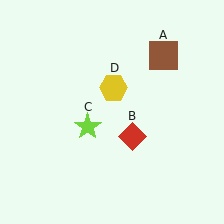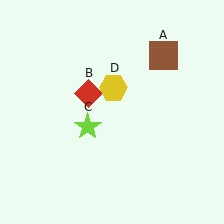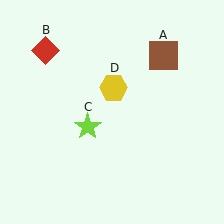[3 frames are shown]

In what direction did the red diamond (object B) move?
The red diamond (object B) moved up and to the left.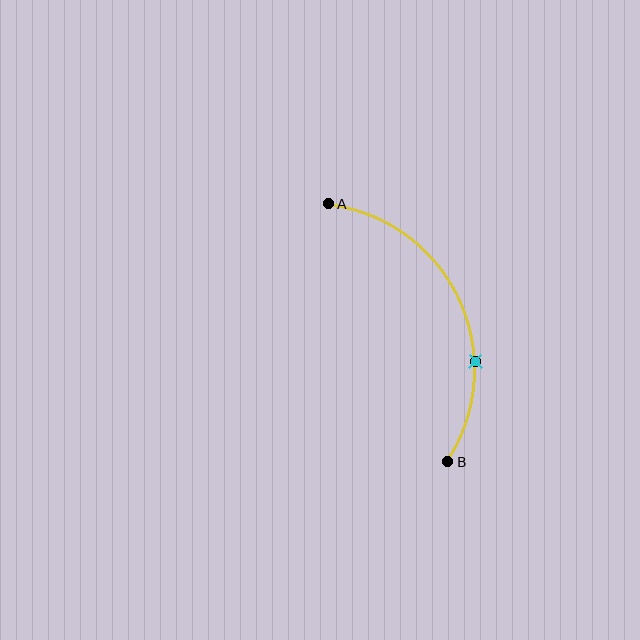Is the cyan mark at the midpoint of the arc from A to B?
No. The cyan mark lies on the arc but is closer to endpoint B. The arc midpoint would be at the point on the curve equidistant along the arc from both A and B.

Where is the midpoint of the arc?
The arc midpoint is the point on the curve farthest from the straight line joining A and B. It sits to the right of that line.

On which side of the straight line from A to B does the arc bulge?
The arc bulges to the right of the straight line connecting A and B.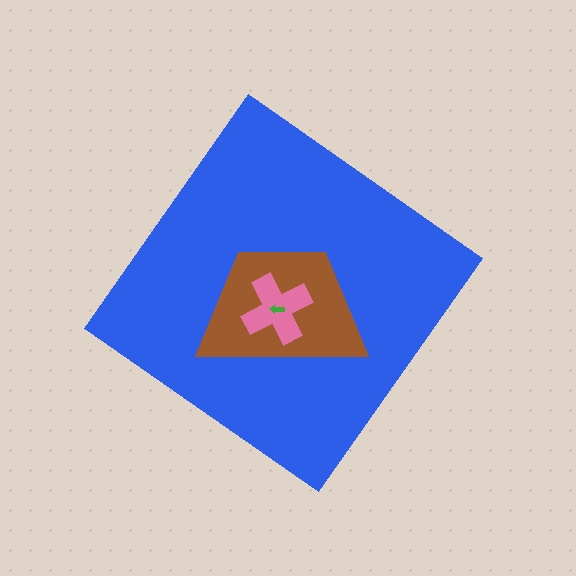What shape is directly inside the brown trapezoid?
The pink cross.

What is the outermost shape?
The blue diamond.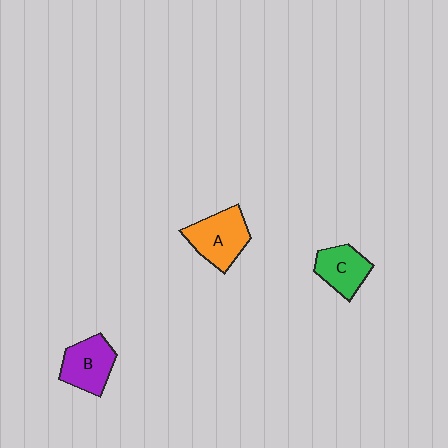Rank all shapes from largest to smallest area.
From largest to smallest: A (orange), B (purple), C (green).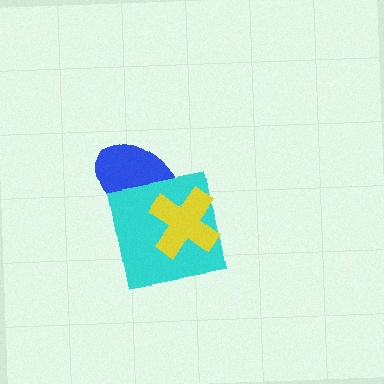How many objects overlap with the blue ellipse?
2 objects overlap with the blue ellipse.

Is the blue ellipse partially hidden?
Yes, it is partially covered by another shape.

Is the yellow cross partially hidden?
No, no other shape covers it.